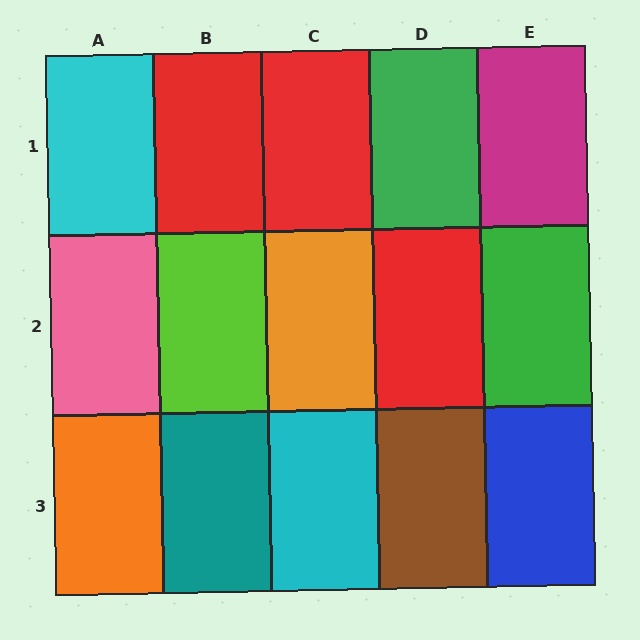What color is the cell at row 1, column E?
Magenta.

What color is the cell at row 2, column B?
Lime.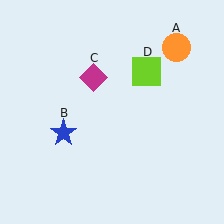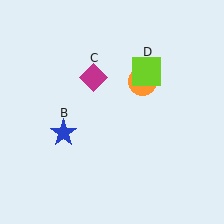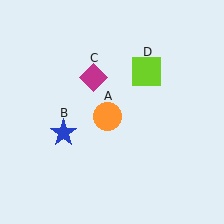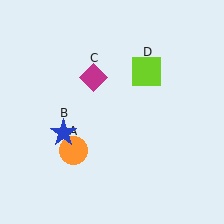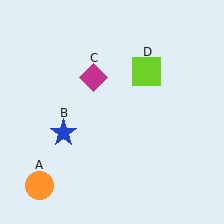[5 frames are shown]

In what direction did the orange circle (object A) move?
The orange circle (object A) moved down and to the left.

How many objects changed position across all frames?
1 object changed position: orange circle (object A).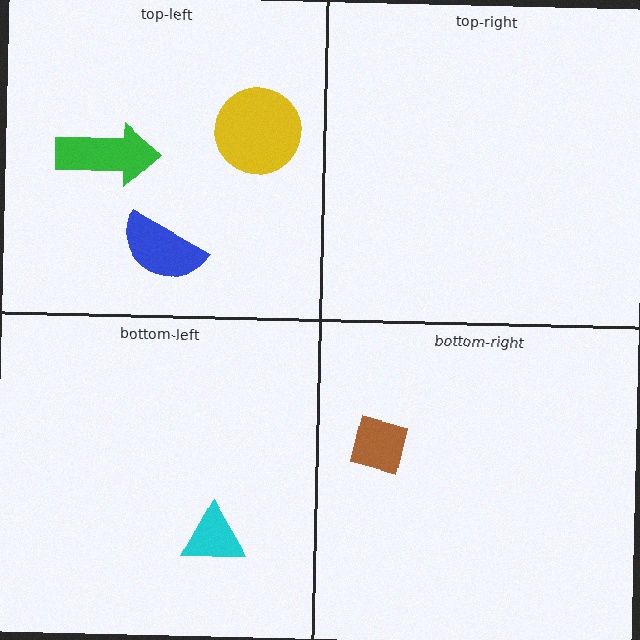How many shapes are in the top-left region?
3.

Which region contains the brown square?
The bottom-right region.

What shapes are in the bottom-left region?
The cyan triangle.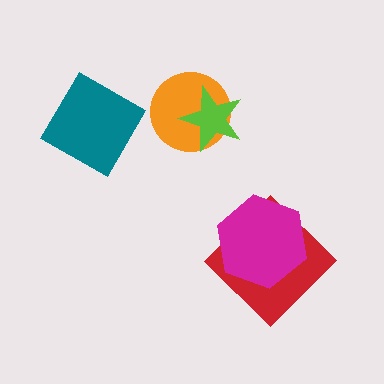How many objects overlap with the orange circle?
1 object overlaps with the orange circle.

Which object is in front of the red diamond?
The magenta hexagon is in front of the red diamond.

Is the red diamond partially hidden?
Yes, it is partially covered by another shape.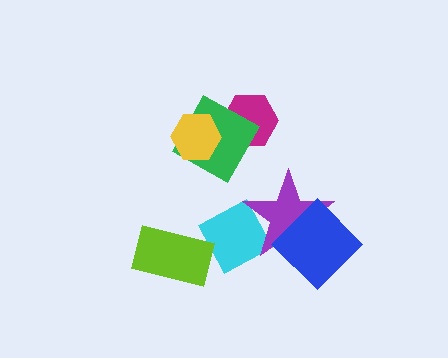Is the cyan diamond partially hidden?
Yes, it is partially covered by another shape.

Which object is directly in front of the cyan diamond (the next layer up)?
The lime rectangle is directly in front of the cyan diamond.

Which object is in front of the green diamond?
The yellow hexagon is in front of the green diamond.